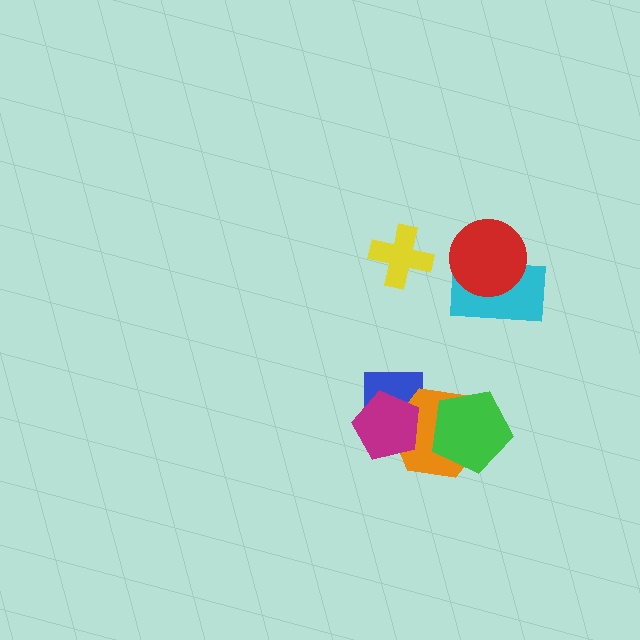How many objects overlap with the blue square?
2 objects overlap with the blue square.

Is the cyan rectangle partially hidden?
Yes, it is partially covered by another shape.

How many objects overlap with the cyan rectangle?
1 object overlaps with the cyan rectangle.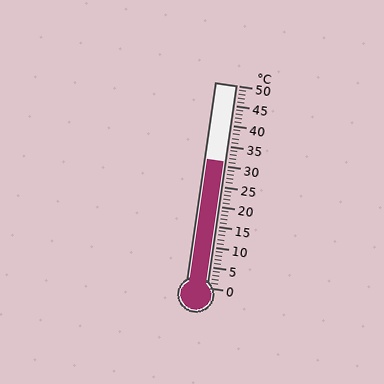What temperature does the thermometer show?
The thermometer shows approximately 31°C.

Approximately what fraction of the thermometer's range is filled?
The thermometer is filled to approximately 60% of its range.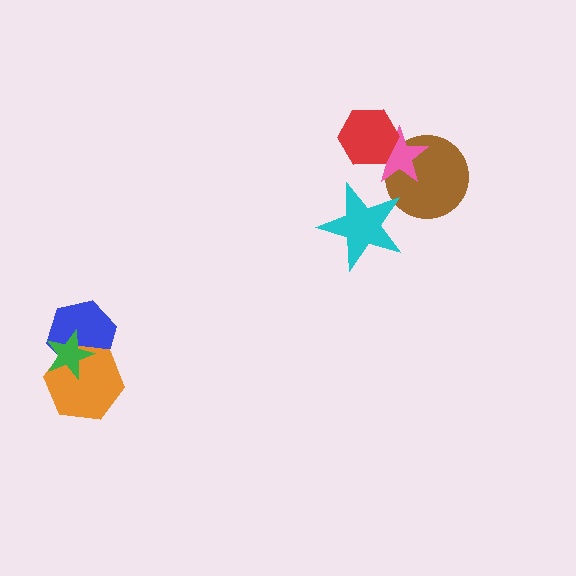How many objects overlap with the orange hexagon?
2 objects overlap with the orange hexagon.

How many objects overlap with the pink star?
2 objects overlap with the pink star.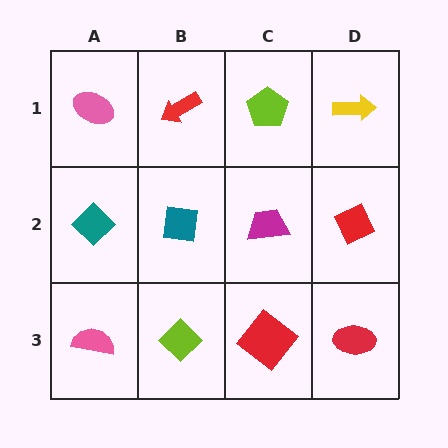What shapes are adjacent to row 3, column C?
A magenta trapezoid (row 2, column C), a lime diamond (row 3, column B), a red ellipse (row 3, column D).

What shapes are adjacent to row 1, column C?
A magenta trapezoid (row 2, column C), a red arrow (row 1, column B), a yellow arrow (row 1, column D).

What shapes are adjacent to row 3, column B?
A teal square (row 2, column B), a pink semicircle (row 3, column A), a red diamond (row 3, column C).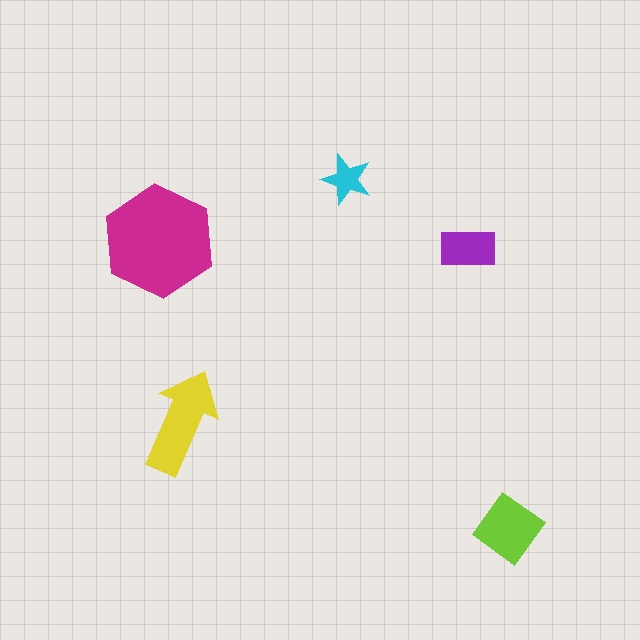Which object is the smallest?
The cyan star.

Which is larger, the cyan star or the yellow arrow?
The yellow arrow.